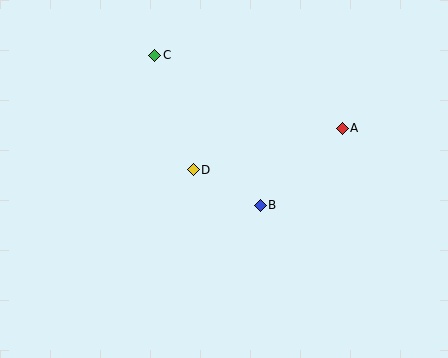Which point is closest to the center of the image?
Point D at (193, 170) is closest to the center.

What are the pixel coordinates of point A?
Point A is at (342, 128).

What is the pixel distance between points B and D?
The distance between B and D is 76 pixels.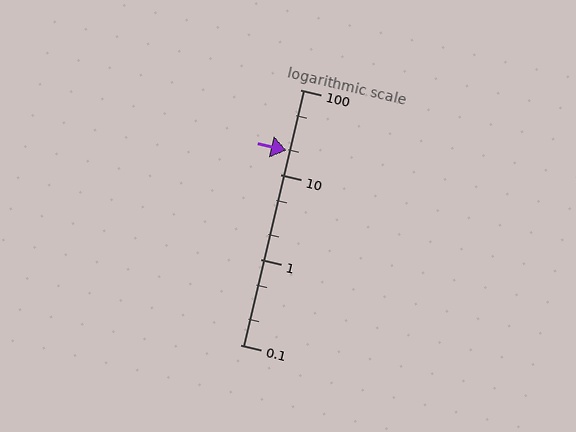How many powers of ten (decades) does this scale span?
The scale spans 3 decades, from 0.1 to 100.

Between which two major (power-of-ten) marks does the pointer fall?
The pointer is between 10 and 100.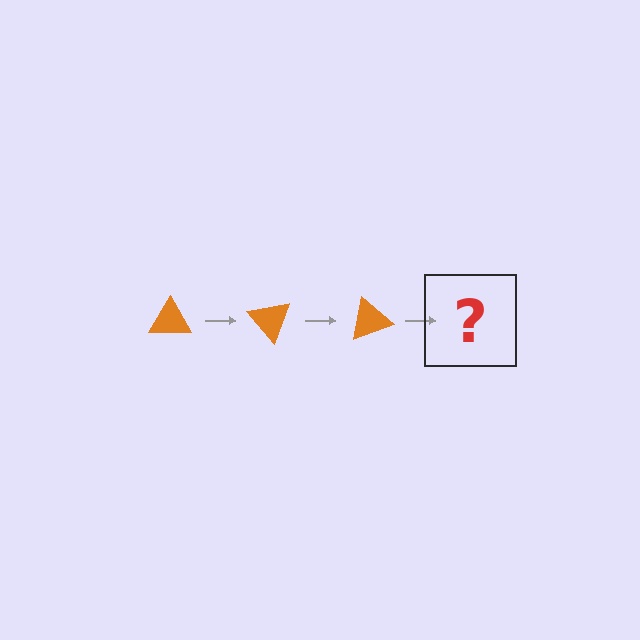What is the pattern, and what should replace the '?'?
The pattern is that the triangle rotates 50 degrees each step. The '?' should be an orange triangle rotated 150 degrees.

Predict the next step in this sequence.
The next step is an orange triangle rotated 150 degrees.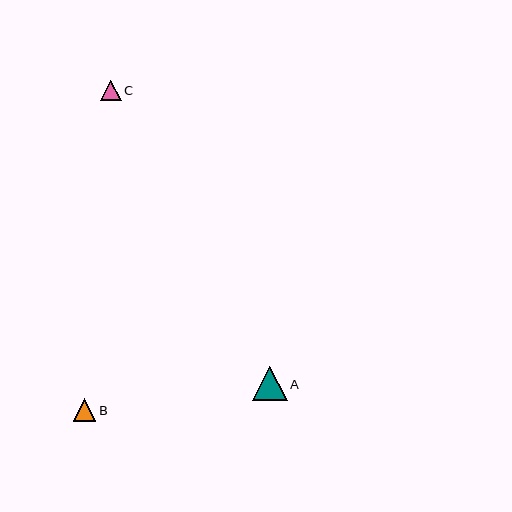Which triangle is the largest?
Triangle A is the largest with a size of approximately 35 pixels.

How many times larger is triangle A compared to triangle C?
Triangle A is approximately 1.7 times the size of triangle C.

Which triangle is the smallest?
Triangle C is the smallest with a size of approximately 20 pixels.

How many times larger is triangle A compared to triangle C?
Triangle A is approximately 1.7 times the size of triangle C.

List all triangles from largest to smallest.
From largest to smallest: A, B, C.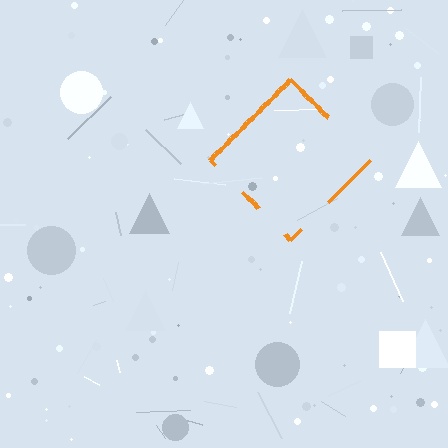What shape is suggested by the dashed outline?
The dashed outline suggests a diamond.